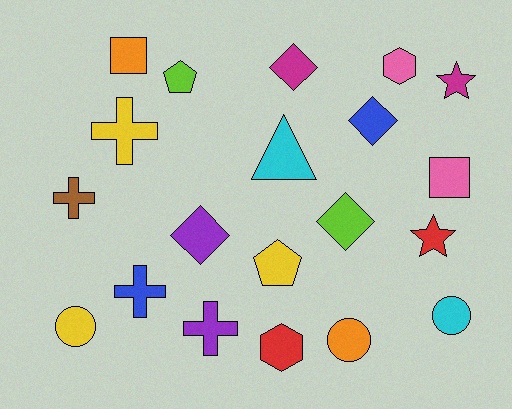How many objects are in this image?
There are 20 objects.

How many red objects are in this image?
There are 2 red objects.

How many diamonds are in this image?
There are 4 diamonds.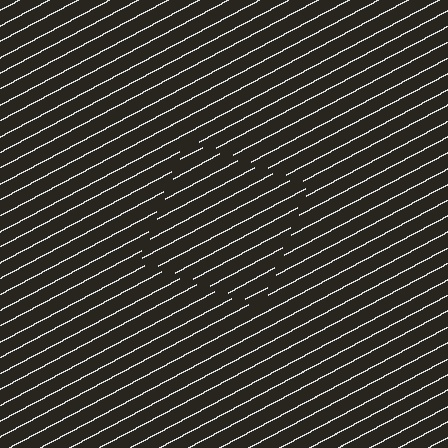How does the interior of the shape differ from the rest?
The interior of the shape contains the same grating, shifted by half a period — the contour is defined by the phase discontinuity where line-ends from the inner and outer gratings abut.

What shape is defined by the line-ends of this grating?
An illusory square. The interior of the shape contains the same grating, shifted by half a period — the contour is defined by the phase discontinuity where line-ends from the inner and outer gratings abut.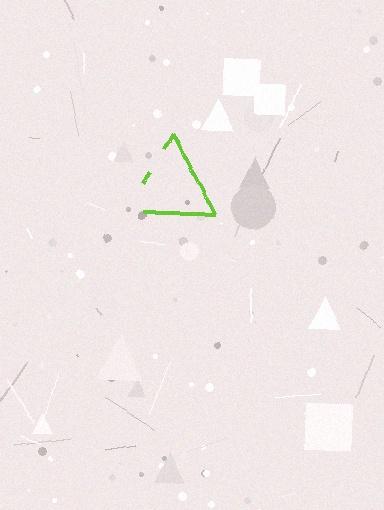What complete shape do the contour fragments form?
The contour fragments form a triangle.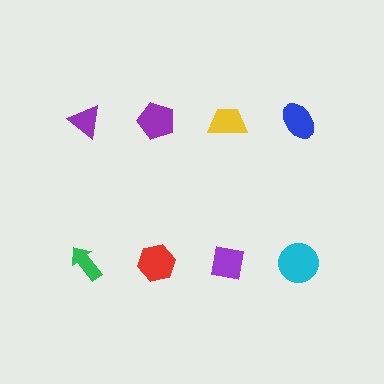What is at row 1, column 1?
A purple triangle.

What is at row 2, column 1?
A green arrow.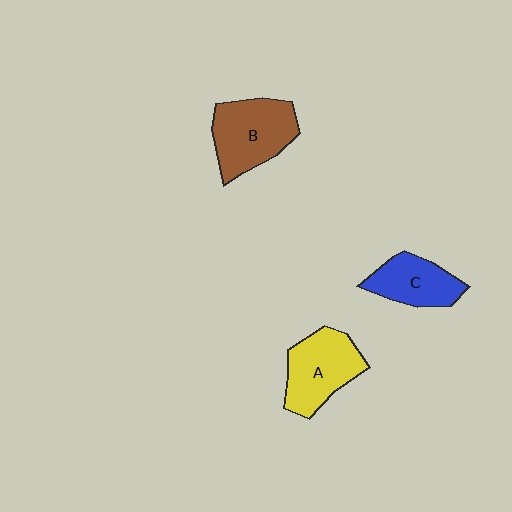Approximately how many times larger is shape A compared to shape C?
Approximately 1.3 times.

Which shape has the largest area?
Shape B (brown).